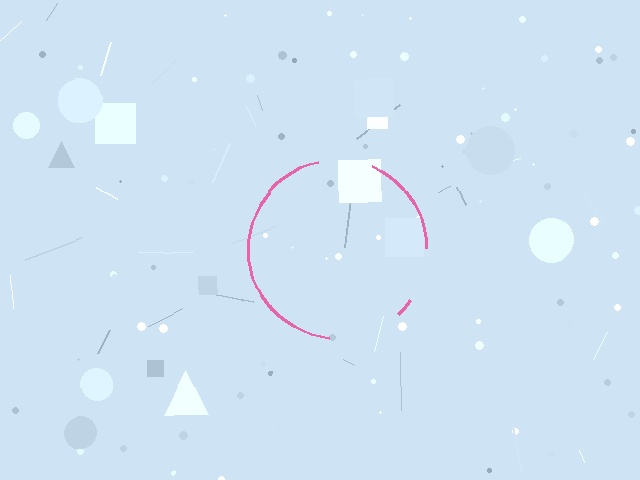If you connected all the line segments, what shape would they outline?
They would outline a circle.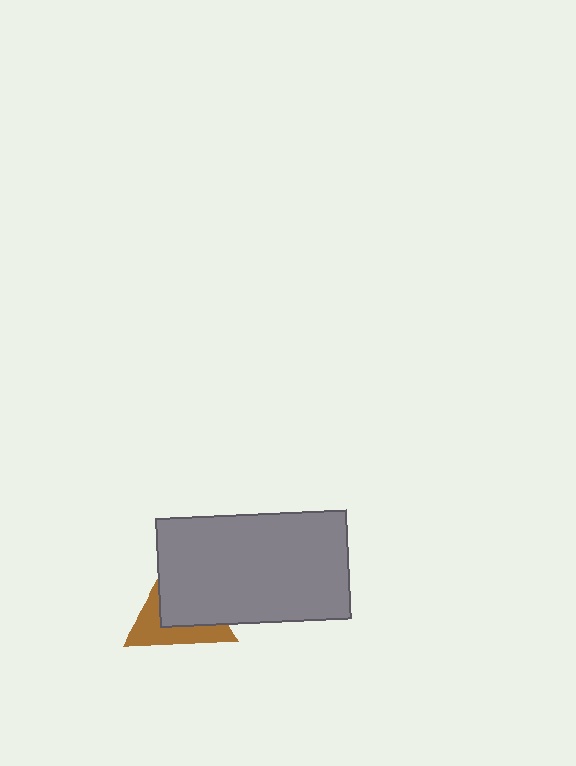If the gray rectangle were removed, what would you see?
You would see the complete brown triangle.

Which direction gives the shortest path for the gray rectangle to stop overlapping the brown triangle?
Moving toward the upper-right gives the shortest separation.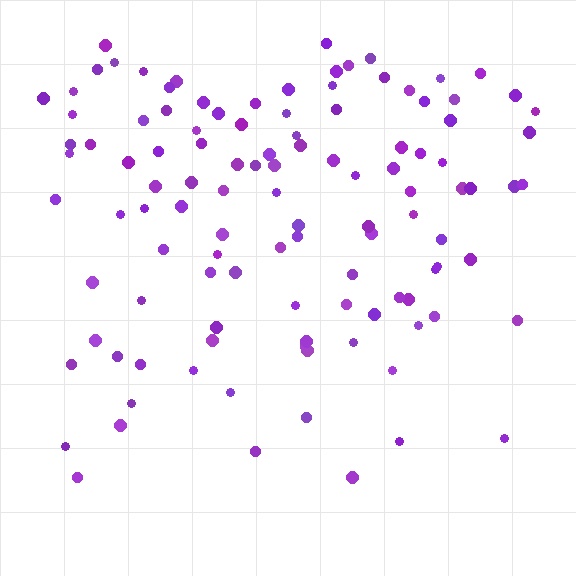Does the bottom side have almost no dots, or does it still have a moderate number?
Still a moderate number, just noticeably fewer than the top.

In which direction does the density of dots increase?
From bottom to top, with the top side densest.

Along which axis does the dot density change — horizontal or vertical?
Vertical.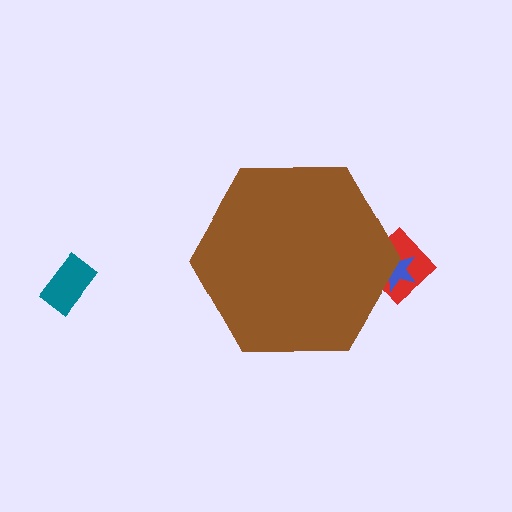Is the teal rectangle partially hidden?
No, the teal rectangle is fully visible.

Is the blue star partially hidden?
Yes, the blue star is partially hidden behind the brown hexagon.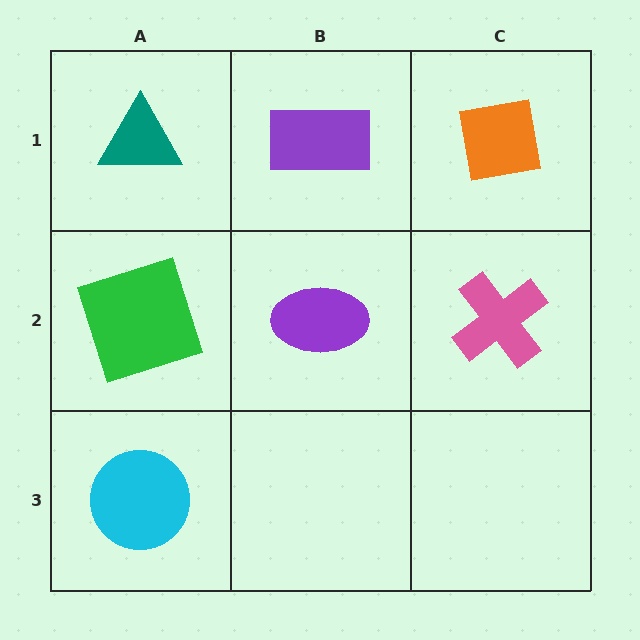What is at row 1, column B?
A purple rectangle.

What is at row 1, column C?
An orange square.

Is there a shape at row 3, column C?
No, that cell is empty.